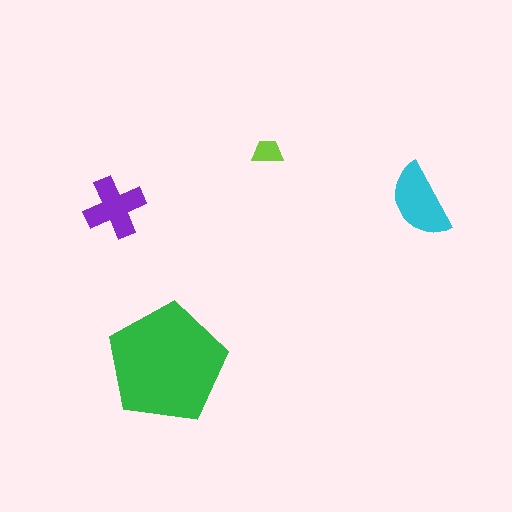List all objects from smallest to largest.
The lime trapezoid, the purple cross, the cyan semicircle, the green pentagon.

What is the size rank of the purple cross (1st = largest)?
3rd.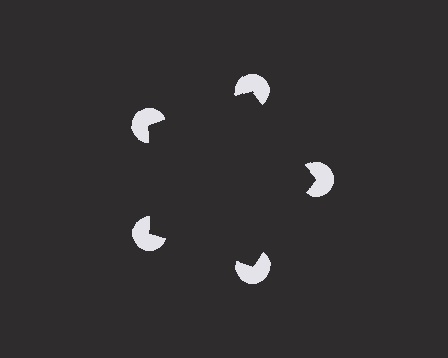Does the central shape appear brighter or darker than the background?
It typically appears slightly darker than the background, even though no actual brightness change is drawn.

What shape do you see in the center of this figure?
An illusory pentagon — its edges are inferred from the aligned wedge cuts in the pac-man discs, not physically drawn.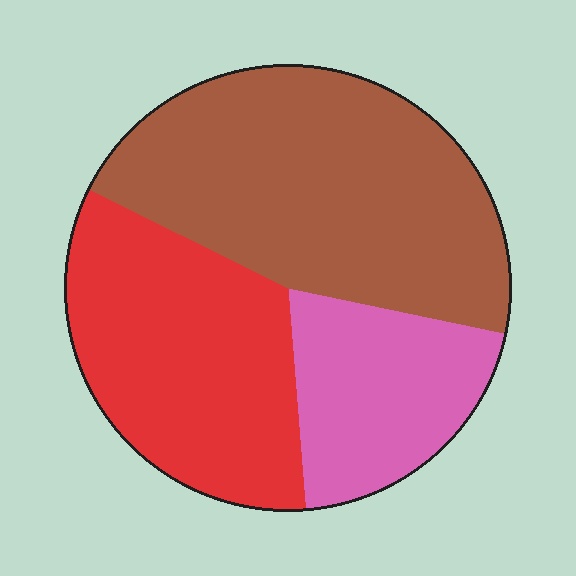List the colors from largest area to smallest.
From largest to smallest: brown, red, pink.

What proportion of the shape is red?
Red takes up between a quarter and a half of the shape.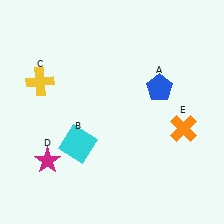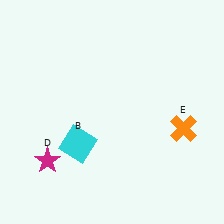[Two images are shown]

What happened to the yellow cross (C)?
The yellow cross (C) was removed in Image 2. It was in the top-left area of Image 1.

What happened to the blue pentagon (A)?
The blue pentagon (A) was removed in Image 2. It was in the top-right area of Image 1.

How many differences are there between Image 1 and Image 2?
There are 2 differences between the two images.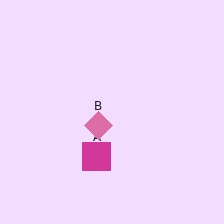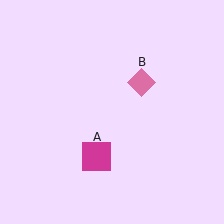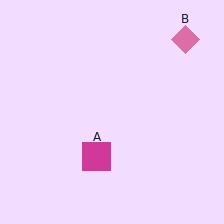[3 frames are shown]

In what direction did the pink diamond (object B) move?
The pink diamond (object B) moved up and to the right.